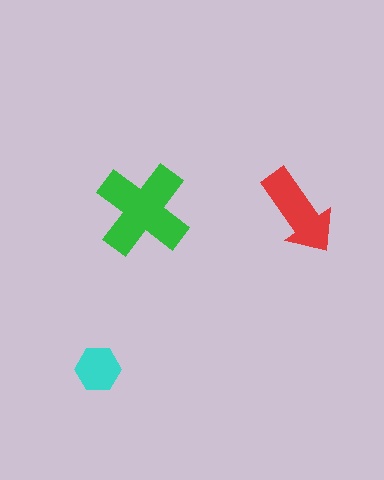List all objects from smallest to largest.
The cyan hexagon, the red arrow, the green cross.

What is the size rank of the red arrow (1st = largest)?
2nd.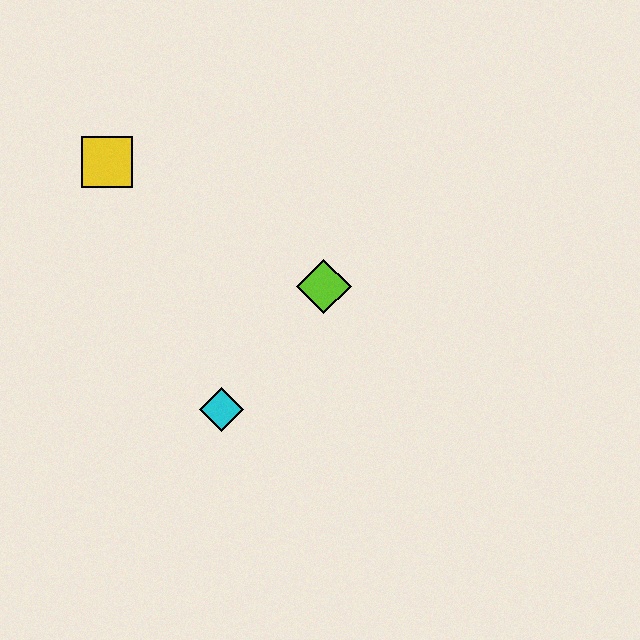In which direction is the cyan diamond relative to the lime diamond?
The cyan diamond is below the lime diamond.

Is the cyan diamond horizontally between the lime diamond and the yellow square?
Yes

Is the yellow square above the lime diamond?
Yes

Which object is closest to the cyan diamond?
The lime diamond is closest to the cyan diamond.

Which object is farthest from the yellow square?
The cyan diamond is farthest from the yellow square.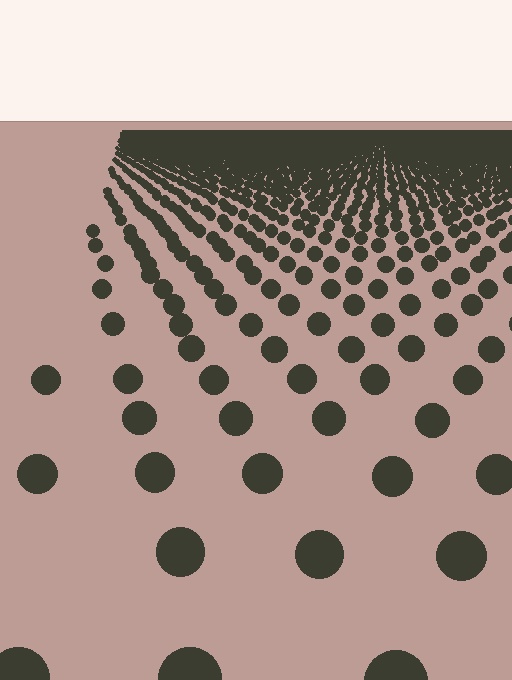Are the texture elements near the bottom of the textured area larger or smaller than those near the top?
Larger. Near the bottom, elements are closer to the viewer and appear at a bigger on-screen size.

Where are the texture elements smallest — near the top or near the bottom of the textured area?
Near the top.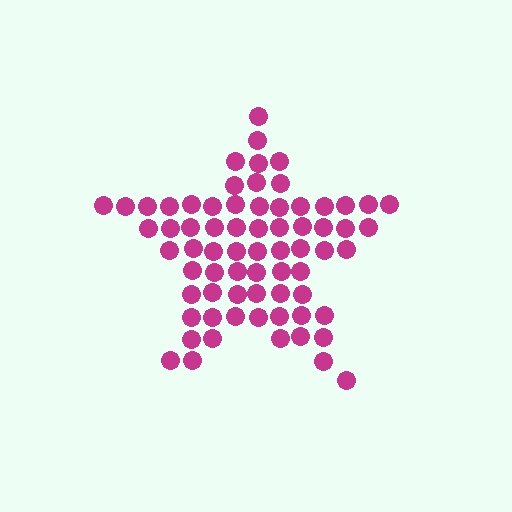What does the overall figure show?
The overall figure shows a star.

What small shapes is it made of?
It is made of small circles.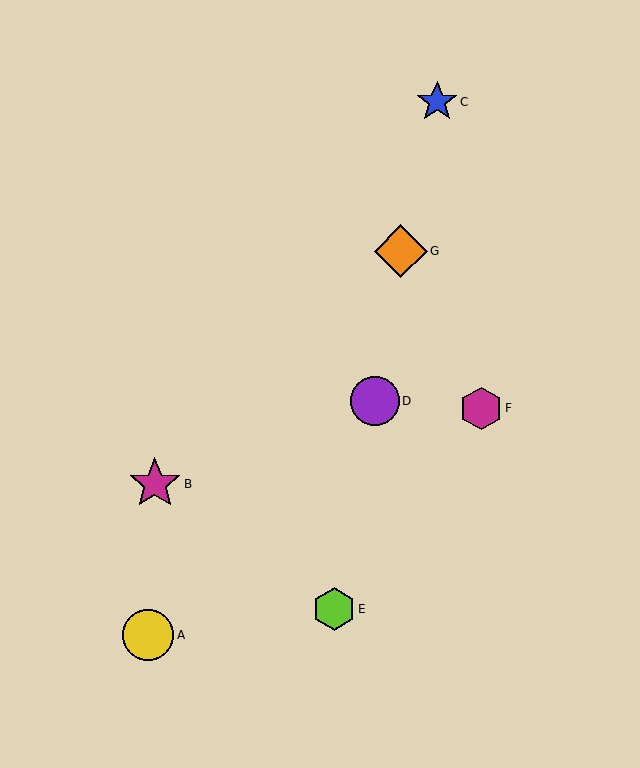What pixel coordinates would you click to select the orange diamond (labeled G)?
Click at (401, 251) to select the orange diamond G.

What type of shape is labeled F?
Shape F is a magenta hexagon.